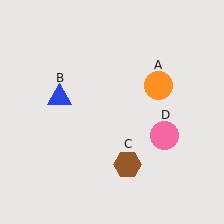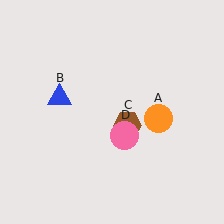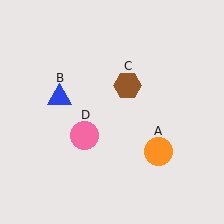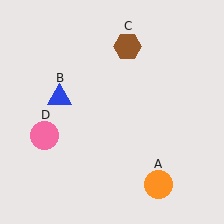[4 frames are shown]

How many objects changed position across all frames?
3 objects changed position: orange circle (object A), brown hexagon (object C), pink circle (object D).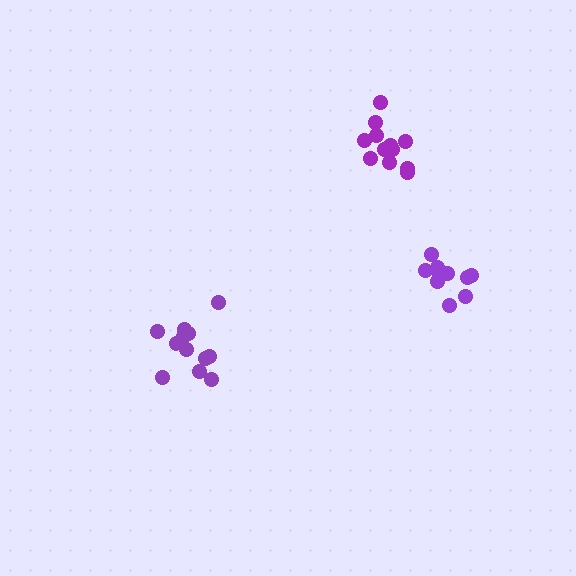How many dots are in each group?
Group 1: 13 dots, Group 2: 12 dots, Group 3: 12 dots (37 total).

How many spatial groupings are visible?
There are 3 spatial groupings.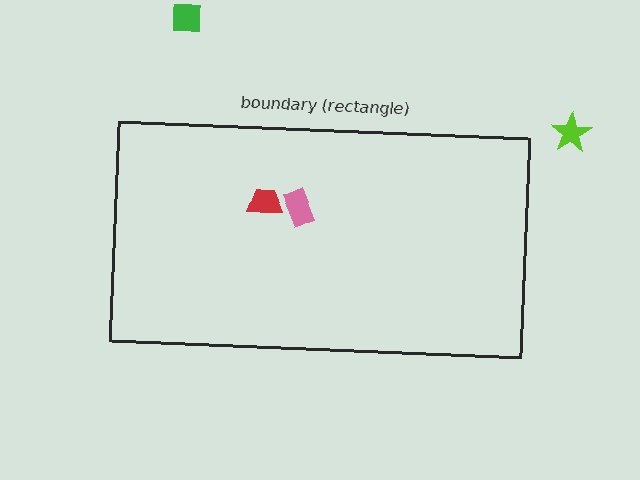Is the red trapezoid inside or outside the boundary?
Inside.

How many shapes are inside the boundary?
2 inside, 2 outside.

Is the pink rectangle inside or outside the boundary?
Inside.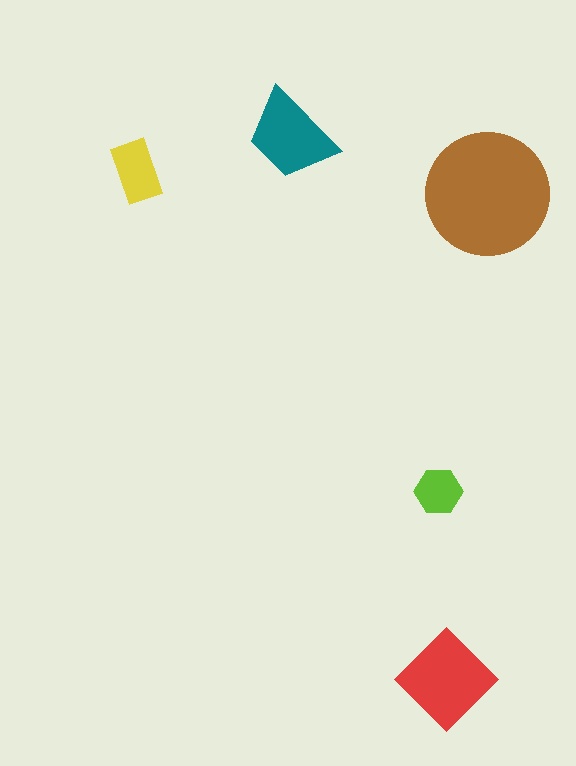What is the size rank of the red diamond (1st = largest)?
2nd.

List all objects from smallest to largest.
The lime hexagon, the yellow rectangle, the teal trapezoid, the red diamond, the brown circle.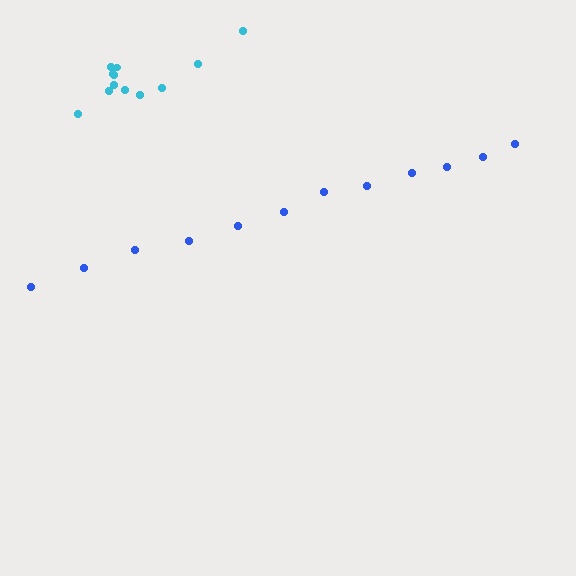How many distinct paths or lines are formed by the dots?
There are 2 distinct paths.